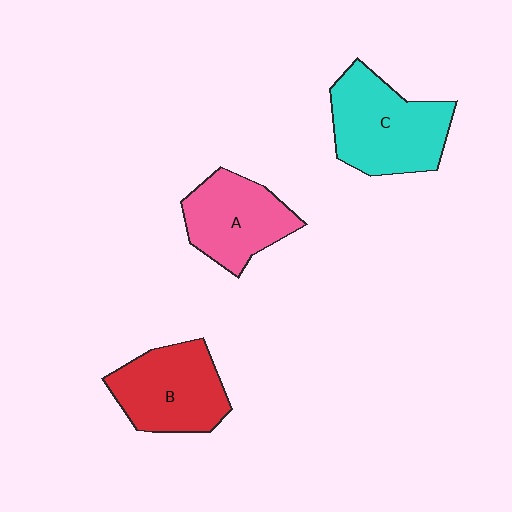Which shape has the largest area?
Shape C (cyan).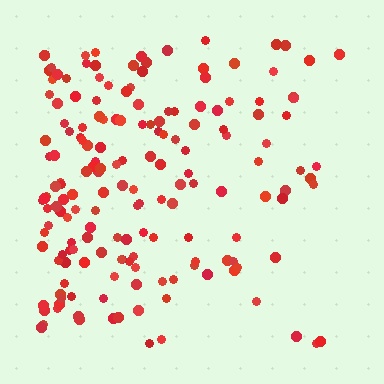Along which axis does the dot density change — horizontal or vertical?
Horizontal.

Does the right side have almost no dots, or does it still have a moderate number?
Still a moderate number, just noticeably fewer than the left.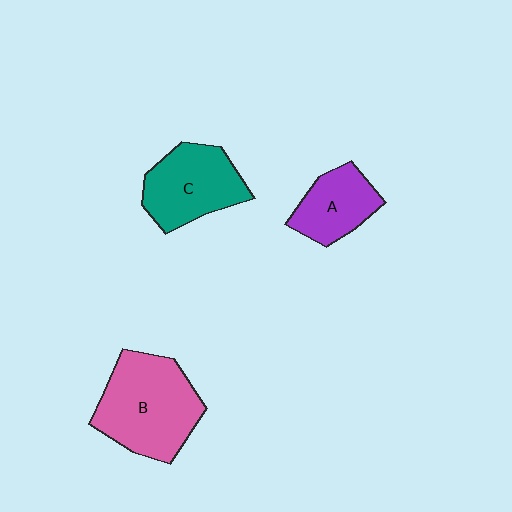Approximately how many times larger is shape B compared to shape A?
Approximately 1.8 times.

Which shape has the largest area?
Shape B (pink).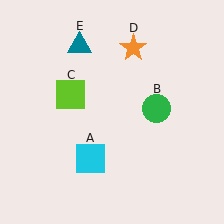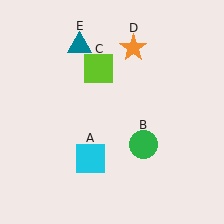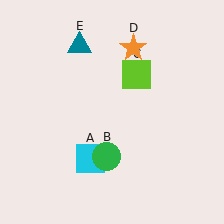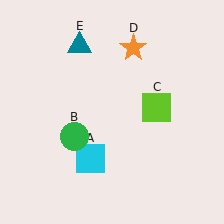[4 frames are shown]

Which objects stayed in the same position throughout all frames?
Cyan square (object A) and orange star (object D) and teal triangle (object E) remained stationary.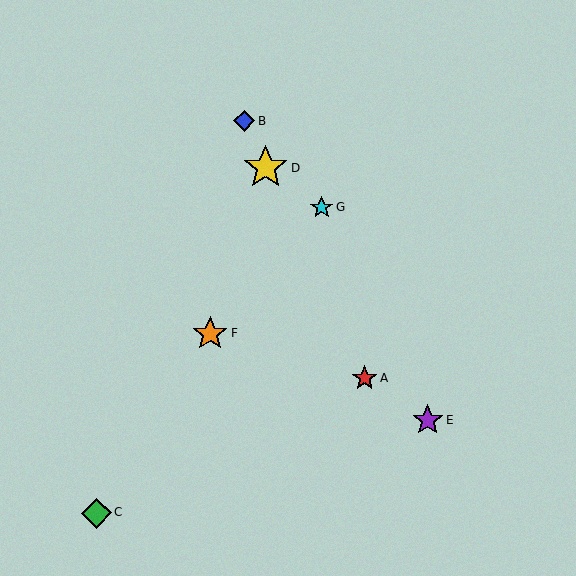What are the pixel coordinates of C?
Object C is at (97, 513).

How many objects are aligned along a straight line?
3 objects (A, B, D) are aligned along a straight line.